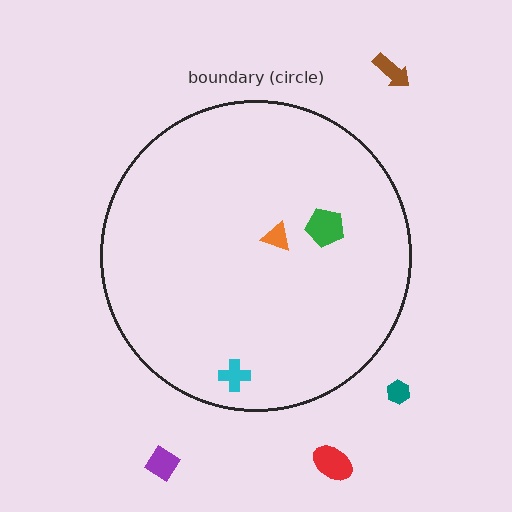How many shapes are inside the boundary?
3 inside, 4 outside.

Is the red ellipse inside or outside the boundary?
Outside.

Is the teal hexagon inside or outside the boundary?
Outside.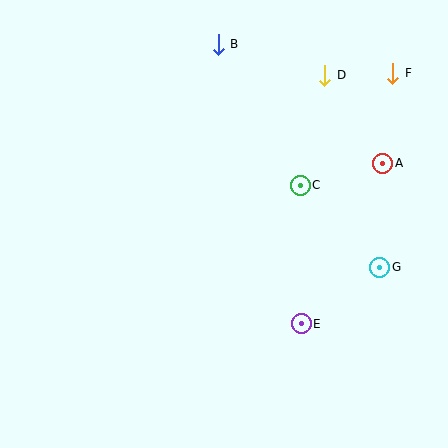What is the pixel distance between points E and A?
The distance between E and A is 180 pixels.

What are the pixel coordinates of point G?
Point G is at (380, 267).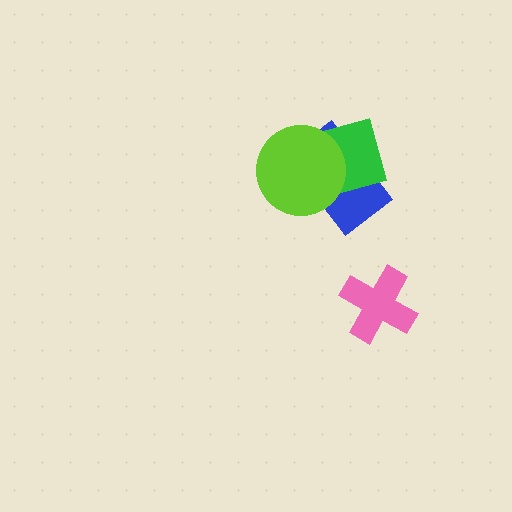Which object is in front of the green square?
The lime circle is in front of the green square.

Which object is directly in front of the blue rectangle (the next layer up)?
The green square is directly in front of the blue rectangle.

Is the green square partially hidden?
Yes, it is partially covered by another shape.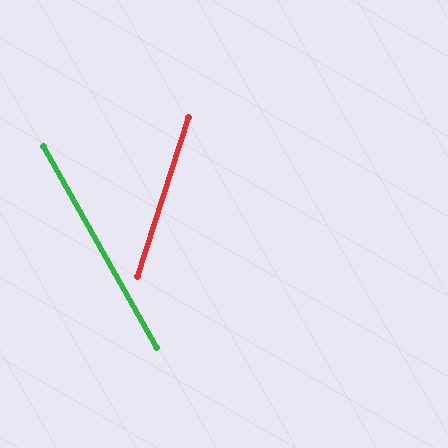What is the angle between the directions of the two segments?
Approximately 47 degrees.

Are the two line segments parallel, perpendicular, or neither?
Neither parallel nor perpendicular — they differ by about 47°.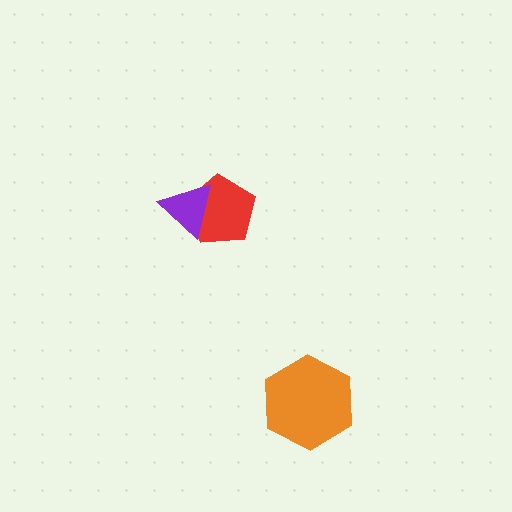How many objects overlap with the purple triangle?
1 object overlaps with the purple triangle.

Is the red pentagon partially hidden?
Yes, it is partially covered by another shape.